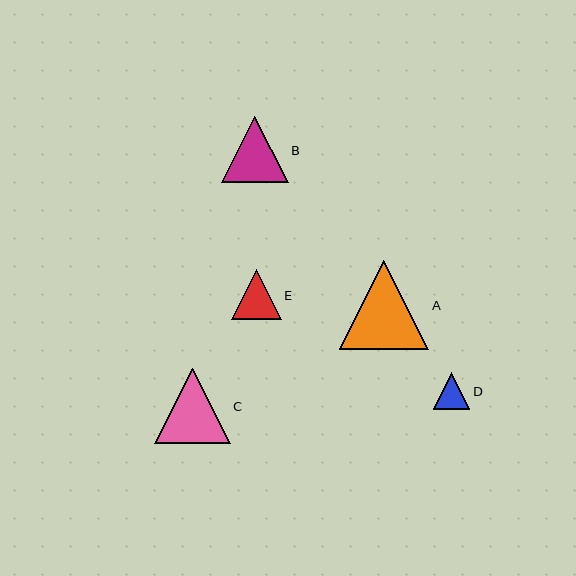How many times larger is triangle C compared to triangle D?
Triangle C is approximately 2.1 times the size of triangle D.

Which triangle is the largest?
Triangle A is the largest with a size of approximately 89 pixels.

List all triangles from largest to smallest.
From largest to smallest: A, C, B, E, D.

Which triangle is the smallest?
Triangle D is the smallest with a size of approximately 36 pixels.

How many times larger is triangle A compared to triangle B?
Triangle A is approximately 1.3 times the size of triangle B.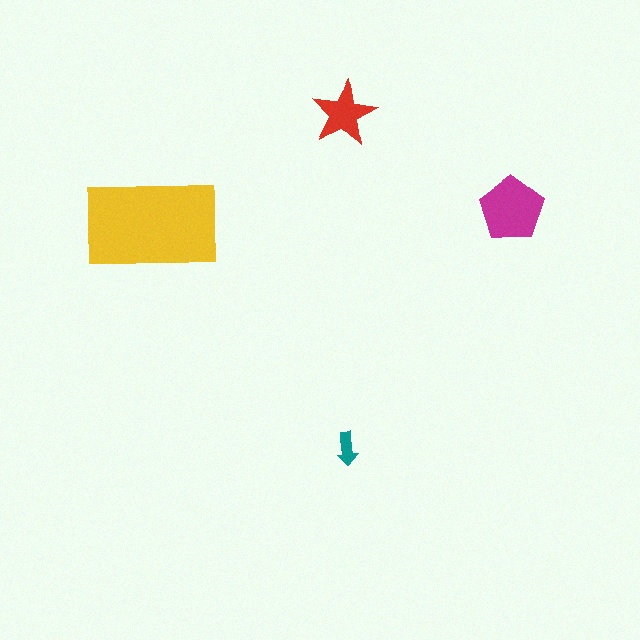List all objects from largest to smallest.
The yellow rectangle, the magenta pentagon, the red star, the teal arrow.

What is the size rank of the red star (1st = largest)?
3rd.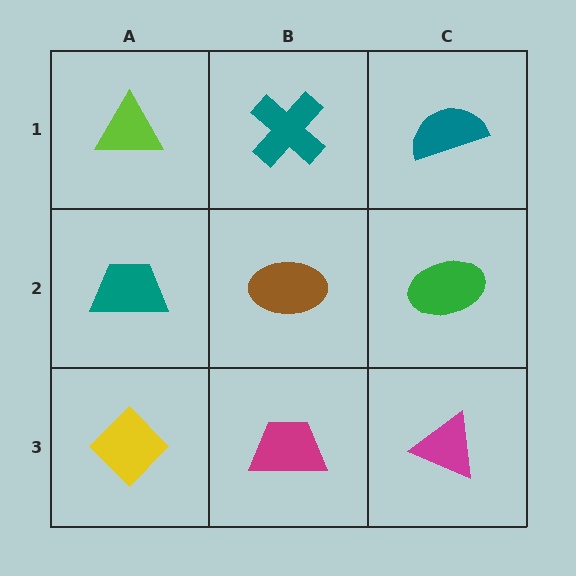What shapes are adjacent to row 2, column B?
A teal cross (row 1, column B), a magenta trapezoid (row 3, column B), a teal trapezoid (row 2, column A), a green ellipse (row 2, column C).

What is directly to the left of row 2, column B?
A teal trapezoid.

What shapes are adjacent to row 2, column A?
A lime triangle (row 1, column A), a yellow diamond (row 3, column A), a brown ellipse (row 2, column B).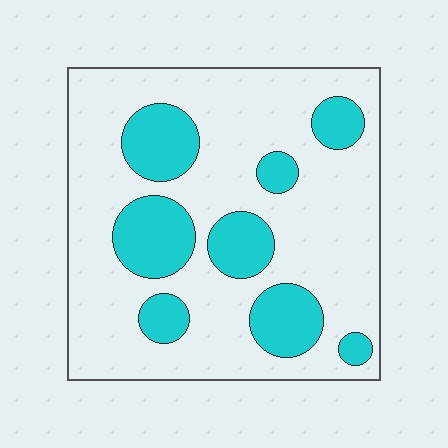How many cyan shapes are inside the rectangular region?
8.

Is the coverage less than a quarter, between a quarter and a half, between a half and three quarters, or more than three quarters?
Between a quarter and a half.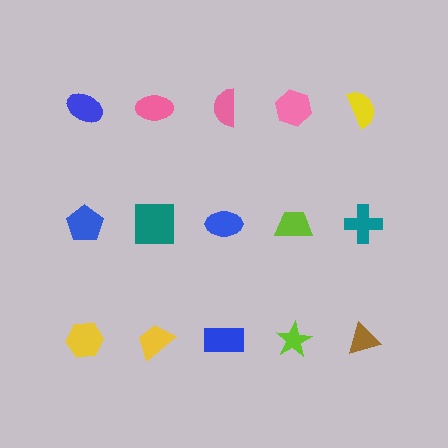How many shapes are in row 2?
5 shapes.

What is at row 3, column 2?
A yellow trapezoid.